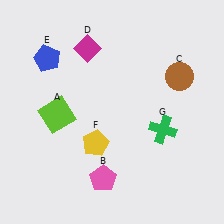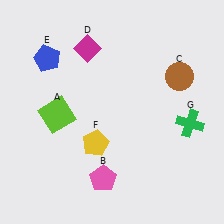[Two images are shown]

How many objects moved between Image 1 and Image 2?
1 object moved between the two images.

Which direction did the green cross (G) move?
The green cross (G) moved right.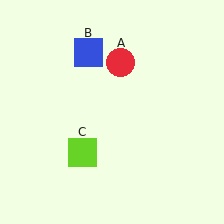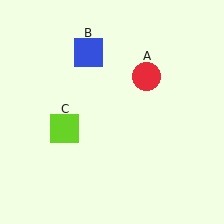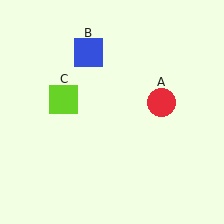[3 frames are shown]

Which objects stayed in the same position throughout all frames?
Blue square (object B) remained stationary.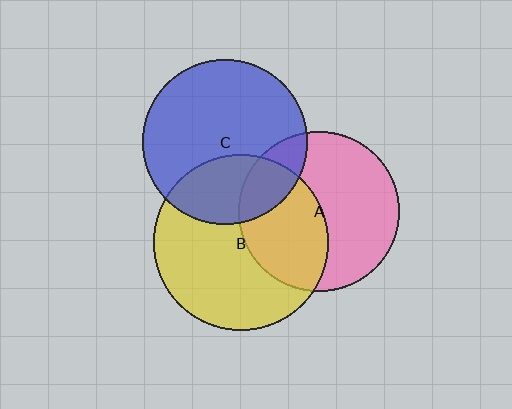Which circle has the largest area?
Circle B (yellow).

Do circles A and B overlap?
Yes.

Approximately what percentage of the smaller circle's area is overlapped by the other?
Approximately 45%.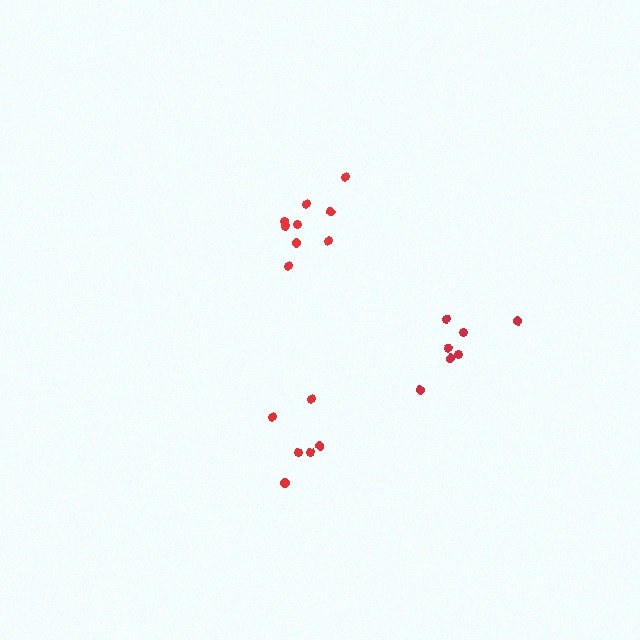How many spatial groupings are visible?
There are 3 spatial groupings.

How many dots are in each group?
Group 1: 6 dots, Group 2: 9 dots, Group 3: 7 dots (22 total).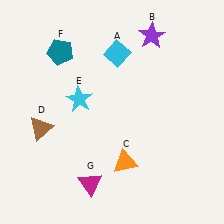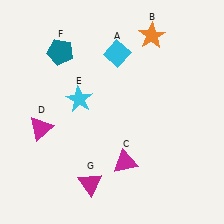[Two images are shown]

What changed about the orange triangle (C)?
In Image 1, C is orange. In Image 2, it changed to magenta.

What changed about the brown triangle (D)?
In Image 1, D is brown. In Image 2, it changed to magenta.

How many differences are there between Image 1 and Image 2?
There are 3 differences between the two images.